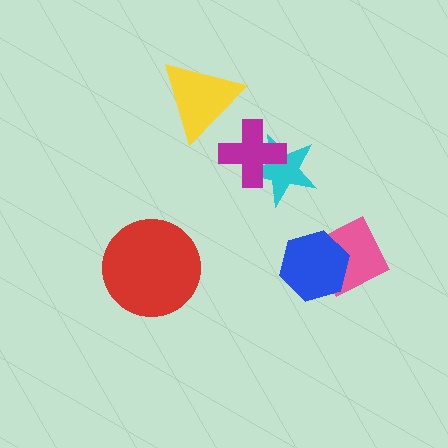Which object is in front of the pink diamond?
The blue hexagon is in front of the pink diamond.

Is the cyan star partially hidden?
Yes, it is partially covered by another shape.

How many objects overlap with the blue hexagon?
1 object overlaps with the blue hexagon.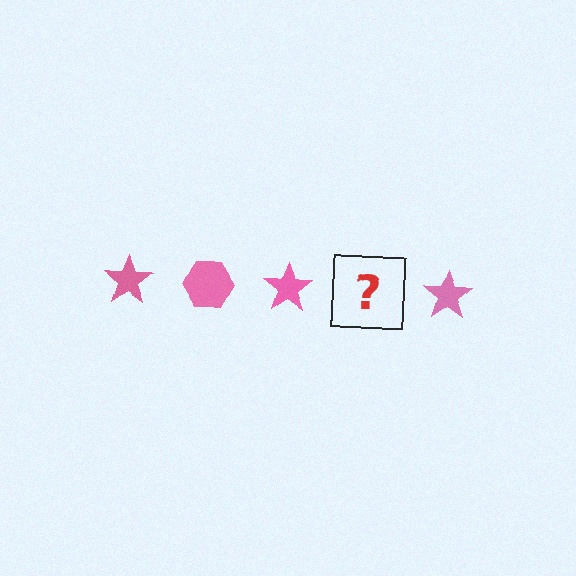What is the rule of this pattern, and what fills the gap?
The rule is that the pattern cycles through star, hexagon shapes in pink. The gap should be filled with a pink hexagon.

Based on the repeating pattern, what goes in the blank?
The blank should be a pink hexagon.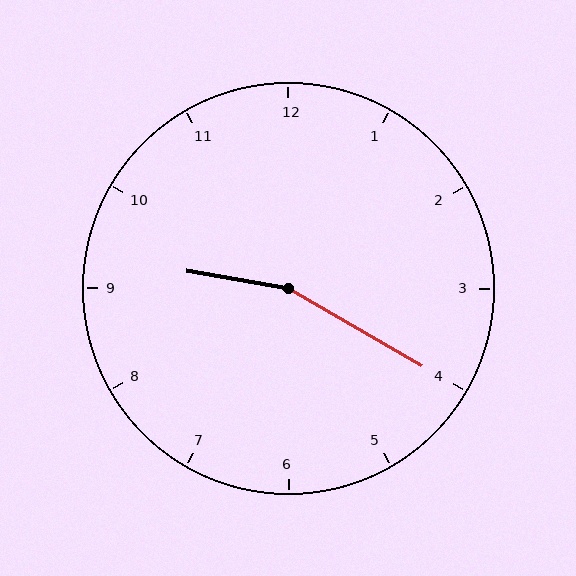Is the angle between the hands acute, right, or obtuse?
It is obtuse.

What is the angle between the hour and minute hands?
Approximately 160 degrees.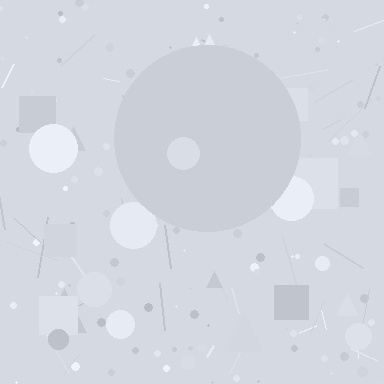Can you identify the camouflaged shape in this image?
The camouflaged shape is a circle.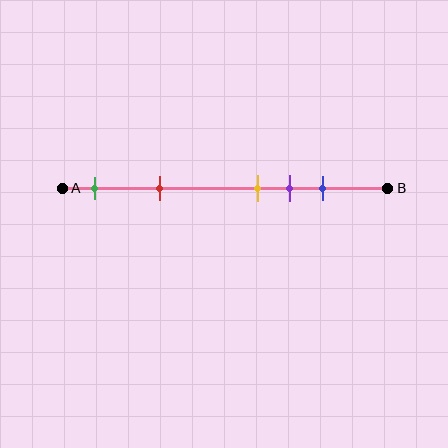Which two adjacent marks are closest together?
The yellow and purple marks are the closest adjacent pair.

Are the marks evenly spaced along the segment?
No, the marks are not evenly spaced.